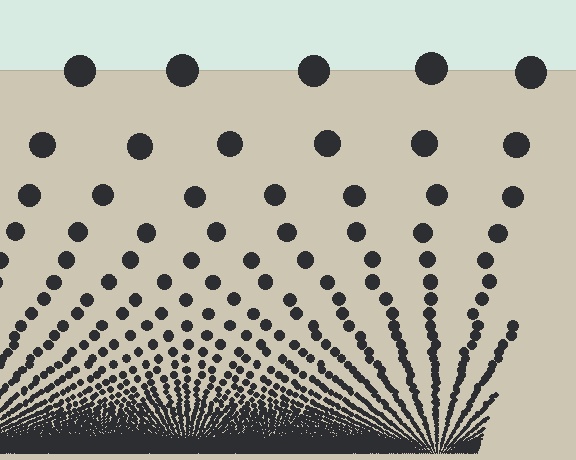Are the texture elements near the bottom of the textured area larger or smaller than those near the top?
Smaller. The gradient is inverted — elements near the bottom are smaller and denser.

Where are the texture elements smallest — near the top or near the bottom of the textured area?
Near the bottom.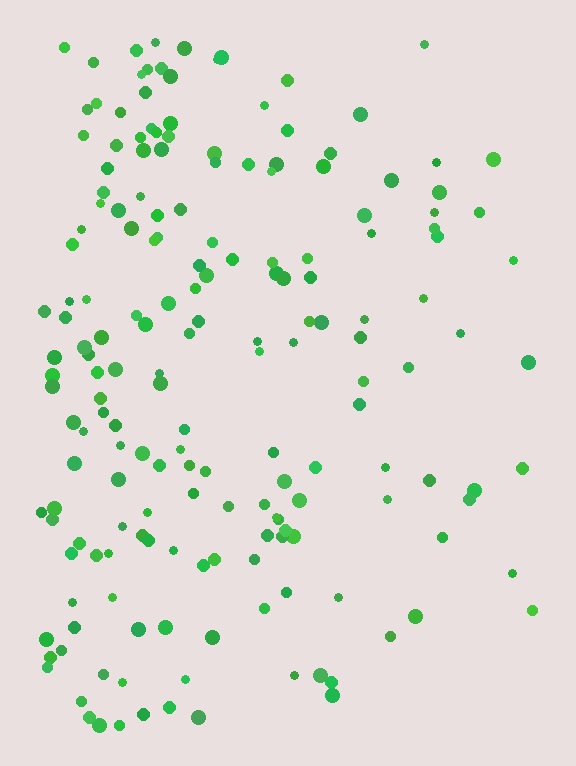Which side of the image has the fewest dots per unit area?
The right.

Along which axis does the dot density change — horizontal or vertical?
Horizontal.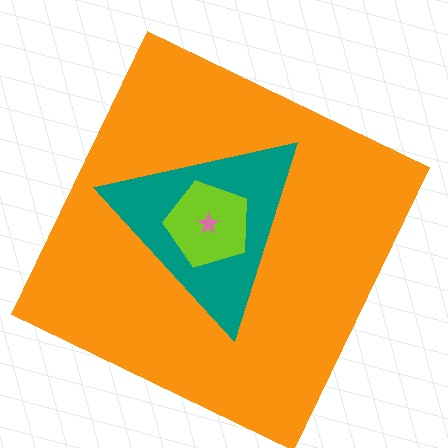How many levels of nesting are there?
4.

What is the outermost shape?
The orange square.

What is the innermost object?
The pink star.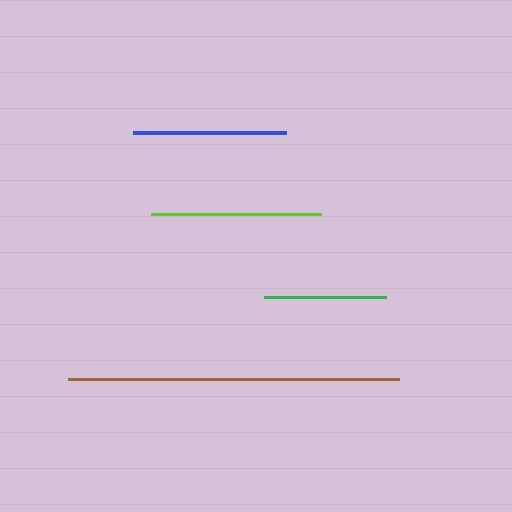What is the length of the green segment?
The green segment is approximately 121 pixels long.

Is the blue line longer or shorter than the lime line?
The lime line is longer than the blue line.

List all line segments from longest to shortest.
From longest to shortest: brown, lime, blue, green.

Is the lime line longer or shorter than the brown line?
The brown line is longer than the lime line.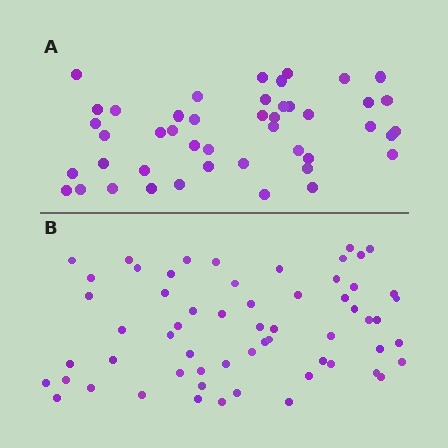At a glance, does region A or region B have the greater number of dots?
Region B (the bottom region) has more dots.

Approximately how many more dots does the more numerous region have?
Region B has approximately 15 more dots than region A.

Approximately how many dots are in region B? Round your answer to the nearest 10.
About 60 dots.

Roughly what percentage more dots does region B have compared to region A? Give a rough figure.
About 35% more.